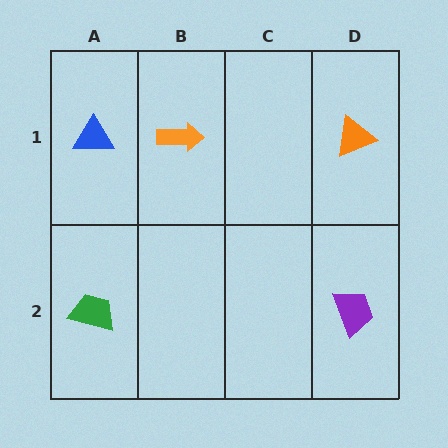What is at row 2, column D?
A purple trapezoid.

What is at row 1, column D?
An orange triangle.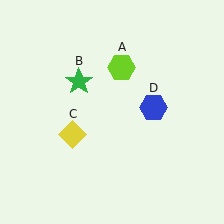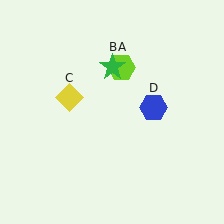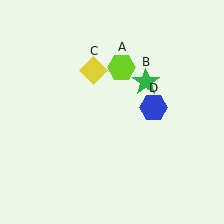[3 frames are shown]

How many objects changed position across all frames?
2 objects changed position: green star (object B), yellow diamond (object C).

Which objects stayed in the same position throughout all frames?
Lime hexagon (object A) and blue hexagon (object D) remained stationary.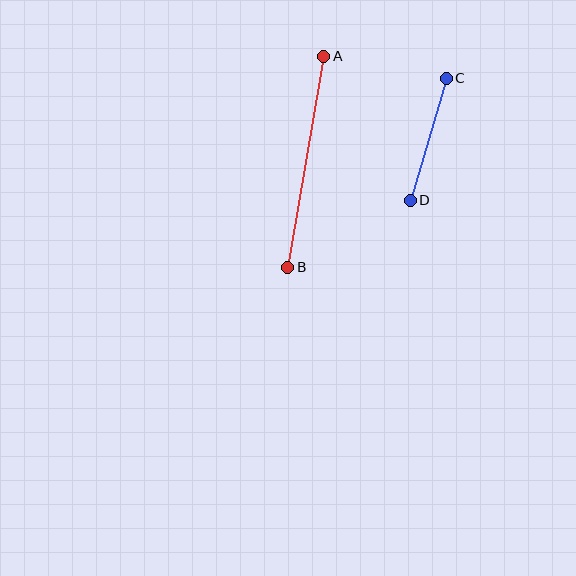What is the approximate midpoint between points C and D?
The midpoint is at approximately (428, 139) pixels.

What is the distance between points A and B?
The distance is approximately 214 pixels.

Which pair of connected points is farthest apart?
Points A and B are farthest apart.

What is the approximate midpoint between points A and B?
The midpoint is at approximately (306, 162) pixels.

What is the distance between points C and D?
The distance is approximately 127 pixels.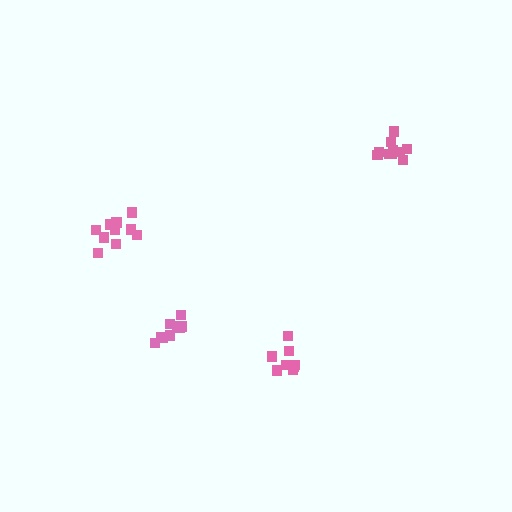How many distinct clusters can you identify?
There are 4 distinct clusters.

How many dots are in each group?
Group 1: 11 dots, Group 2: 10 dots, Group 3: 8 dots, Group 4: 11 dots (40 total).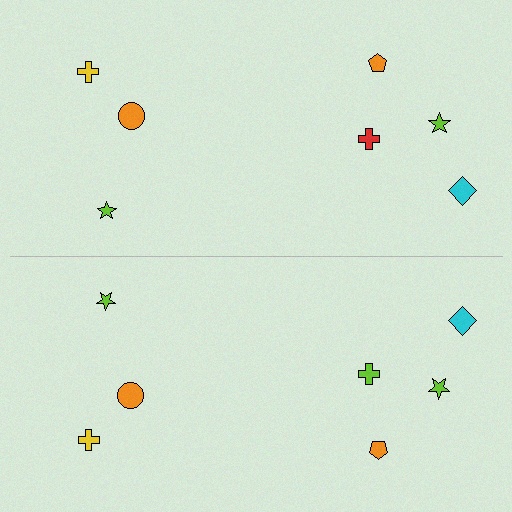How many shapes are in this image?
There are 14 shapes in this image.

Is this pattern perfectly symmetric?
No, the pattern is not perfectly symmetric. The lime cross on the bottom side breaks the symmetry — its mirror counterpart is red.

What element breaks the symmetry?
The lime cross on the bottom side breaks the symmetry — its mirror counterpart is red.